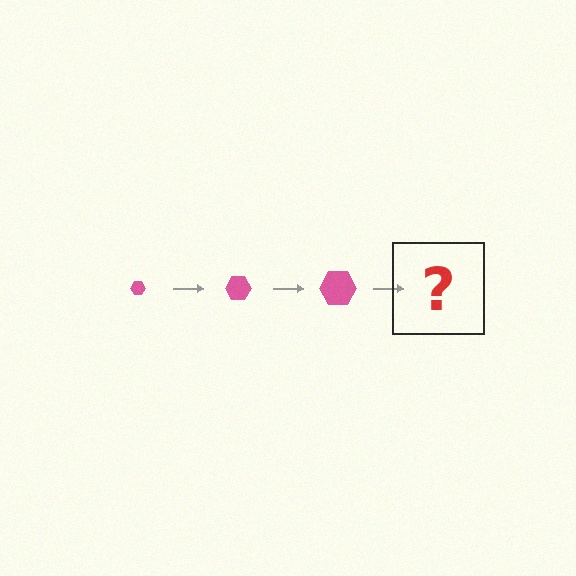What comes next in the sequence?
The next element should be a pink hexagon, larger than the previous one.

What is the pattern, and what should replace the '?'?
The pattern is that the hexagon gets progressively larger each step. The '?' should be a pink hexagon, larger than the previous one.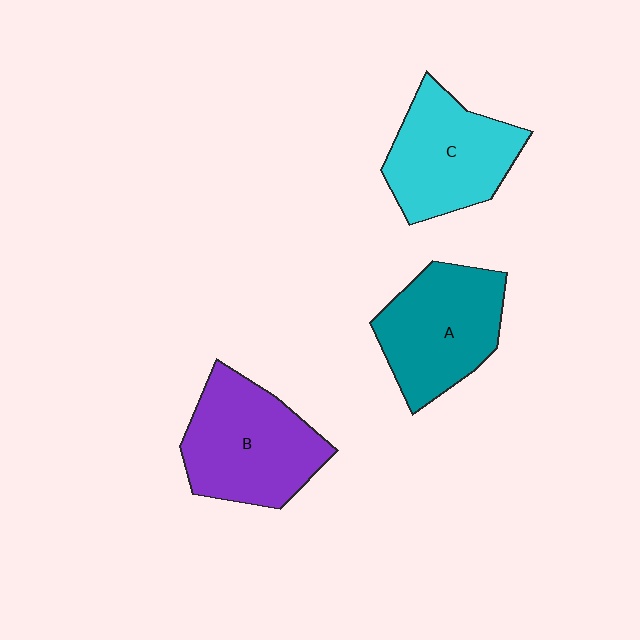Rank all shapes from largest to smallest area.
From largest to smallest: B (purple), A (teal), C (cyan).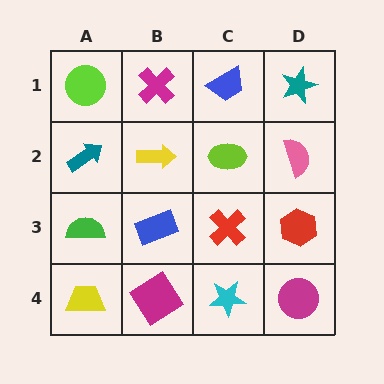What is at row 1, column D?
A teal star.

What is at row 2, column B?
A yellow arrow.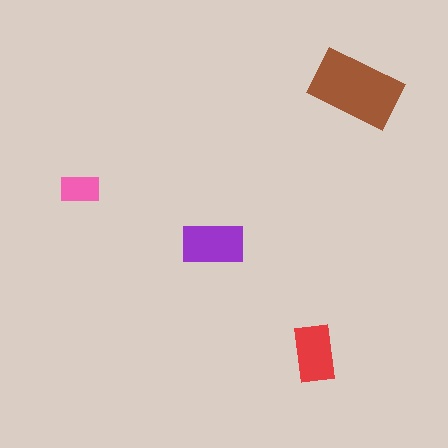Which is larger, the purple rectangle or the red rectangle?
The purple one.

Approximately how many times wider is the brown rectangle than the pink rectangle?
About 2.5 times wider.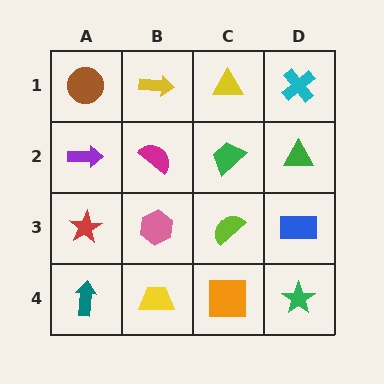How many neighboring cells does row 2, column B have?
4.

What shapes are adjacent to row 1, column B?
A magenta semicircle (row 2, column B), a brown circle (row 1, column A), a yellow triangle (row 1, column C).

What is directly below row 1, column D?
A green triangle.